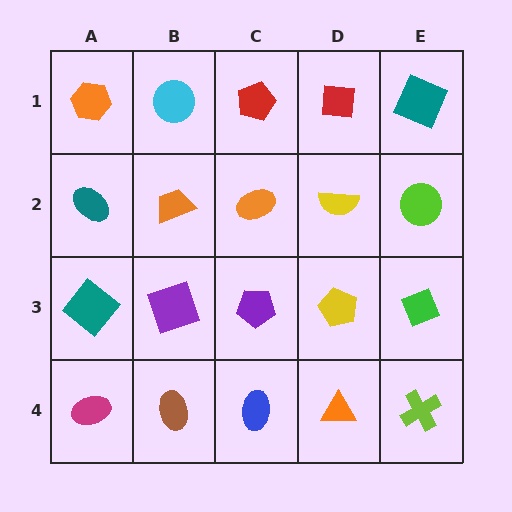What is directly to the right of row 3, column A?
A purple square.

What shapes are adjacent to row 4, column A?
A teal diamond (row 3, column A), a brown ellipse (row 4, column B).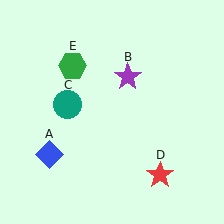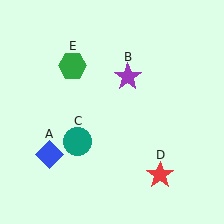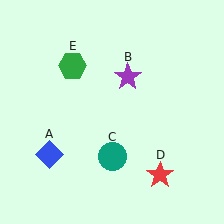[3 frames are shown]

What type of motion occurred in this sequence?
The teal circle (object C) rotated counterclockwise around the center of the scene.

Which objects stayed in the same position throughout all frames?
Blue diamond (object A) and purple star (object B) and red star (object D) and green hexagon (object E) remained stationary.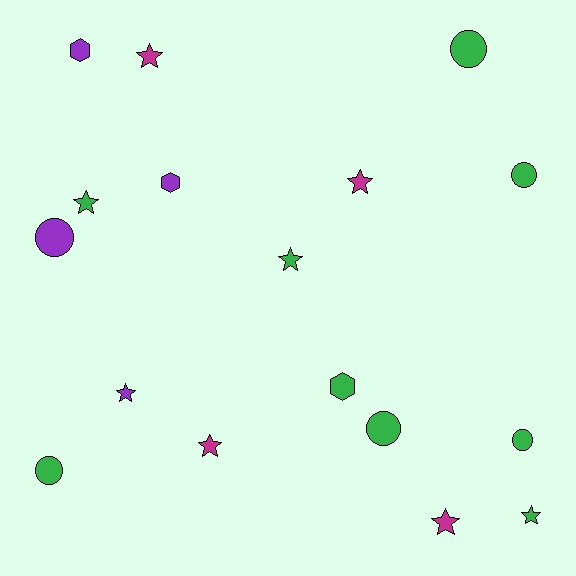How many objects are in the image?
There are 17 objects.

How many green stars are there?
There are 3 green stars.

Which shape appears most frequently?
Star, with 8 objects.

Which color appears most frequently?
Green, with 9 objects.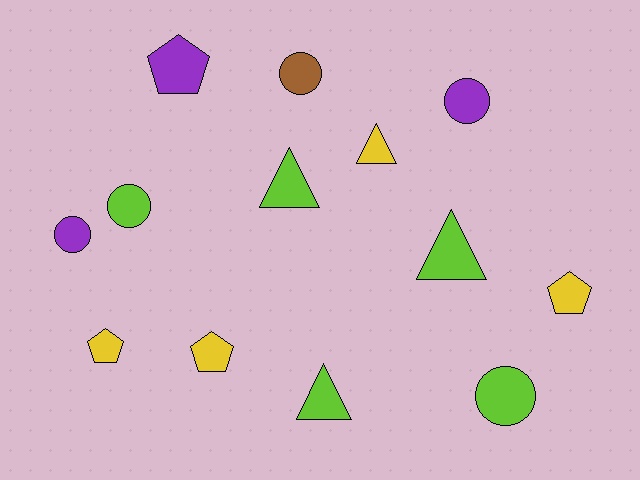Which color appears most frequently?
Lime, with 5 objects.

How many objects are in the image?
There are 13 objects.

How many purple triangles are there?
There are no purple triangles.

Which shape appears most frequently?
Circle, with 5 objects.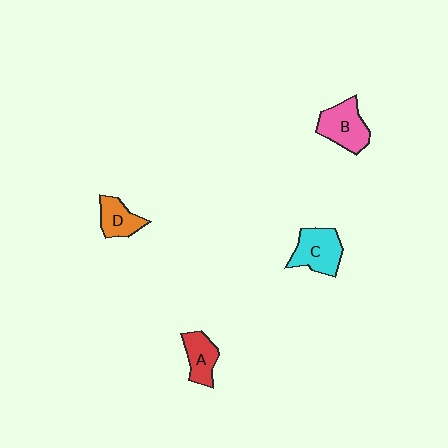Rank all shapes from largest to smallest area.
From largest to smallest: B (pink), C (cyan), A (red), D (orange).